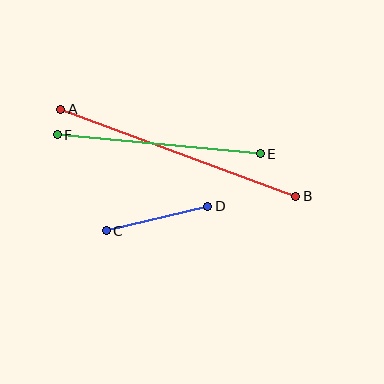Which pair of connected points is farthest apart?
Points A and B are farthest apart.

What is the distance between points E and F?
The distance is approximately 204 pixels.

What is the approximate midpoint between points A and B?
The midpoint is at approximately (178, 153) pixels.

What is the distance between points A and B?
The distance is approximately 251 pixels.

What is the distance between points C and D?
The distance is approximately 105 pixels.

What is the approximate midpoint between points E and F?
The midpoint is at approximately (159, 144) pixels.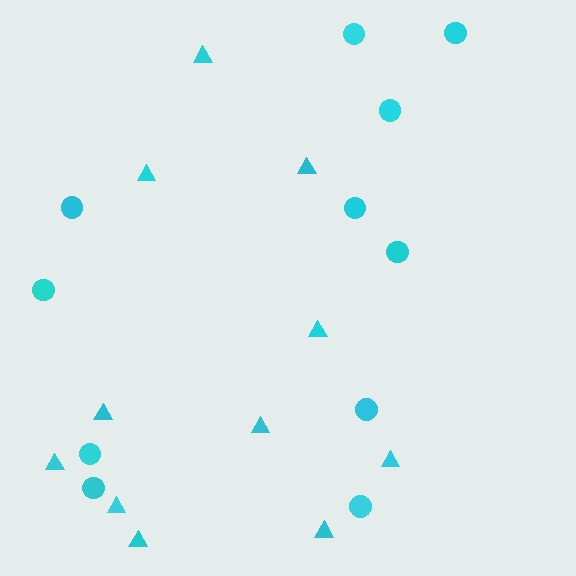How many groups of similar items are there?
There are 2 groups: one group of circles (11) and one group of triangles (11).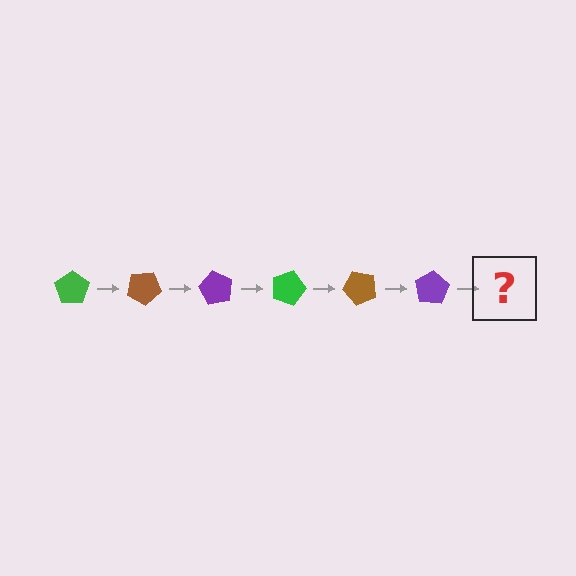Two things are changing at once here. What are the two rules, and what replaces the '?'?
The two rules are that it rotates 30 degrees each step and the color cycles through green, brown, and purple. The '?' should be a green pentagon, rotated 180 degrees from the start.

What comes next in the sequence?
The next element should be a green pentagon, rotated 180 degrees from the start.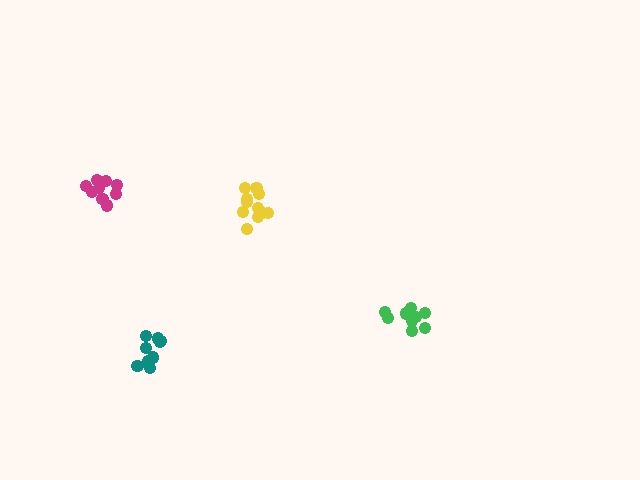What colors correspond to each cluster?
The clusters are colored: magenta, green, yellow, teal.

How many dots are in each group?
Group 1: 9 dots, Group 2: 9 dots, Group 3: 11 dots, Group 4: 9 dots (38 total).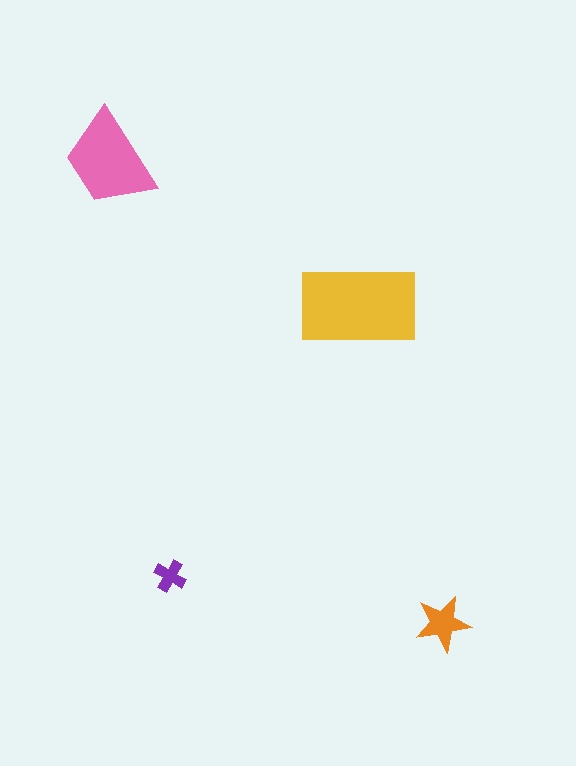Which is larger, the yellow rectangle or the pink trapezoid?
The yellow rectangle.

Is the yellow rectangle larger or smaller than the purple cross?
Larger.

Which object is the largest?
The yellow rectangle.